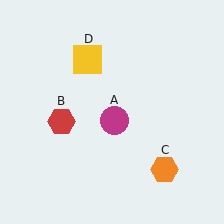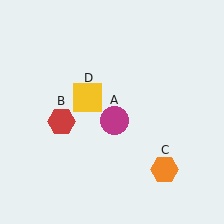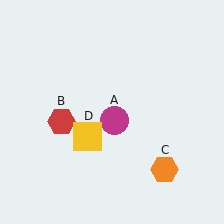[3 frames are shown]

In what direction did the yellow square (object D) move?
The yellow square (object D) moved down.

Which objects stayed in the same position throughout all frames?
Magenta circle (object A) and red hexagon (object B) and orange hexagon (object C) remained stationary.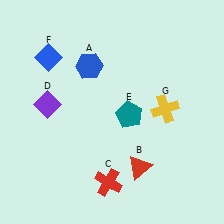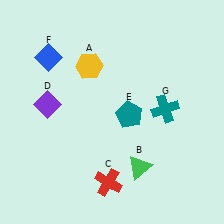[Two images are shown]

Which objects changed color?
A changed from blue to yellow. B changed from red to green. G changed from yellow to teal.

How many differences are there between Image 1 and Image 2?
There are 3 differences between the two images.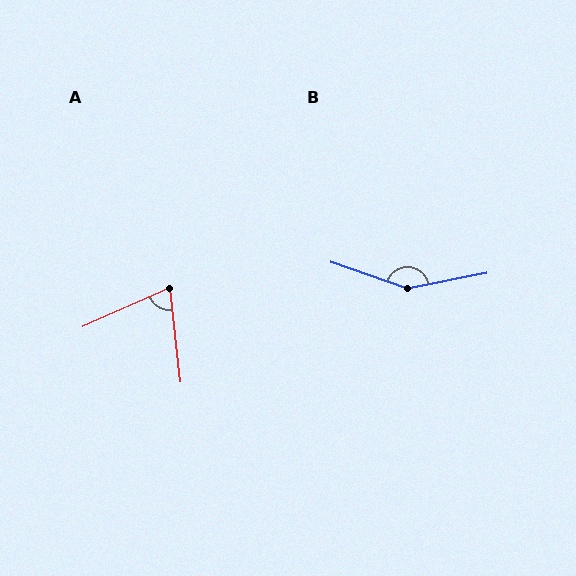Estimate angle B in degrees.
Approximately 150 degrees.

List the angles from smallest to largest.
A (72°), B (150°).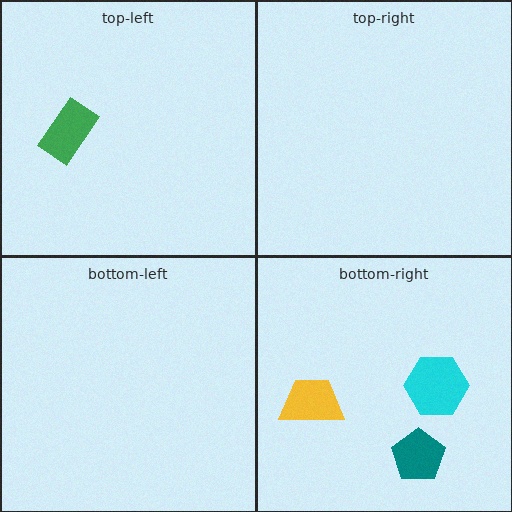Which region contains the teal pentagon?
The bottom-right region.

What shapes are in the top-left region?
The green rectangle.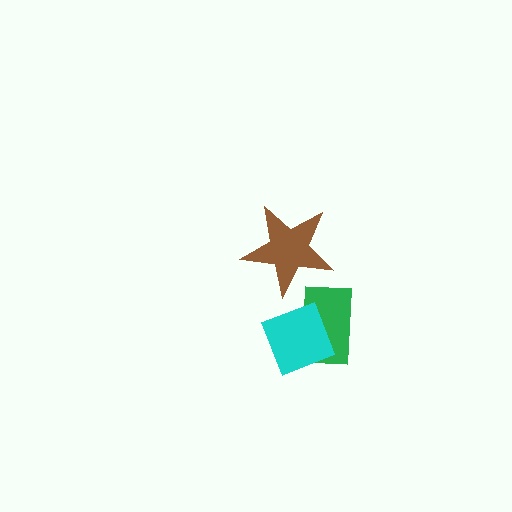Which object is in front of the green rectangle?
The cyan square is in front of the green rectangle.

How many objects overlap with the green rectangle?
1 object overlaps with the green rectangle.